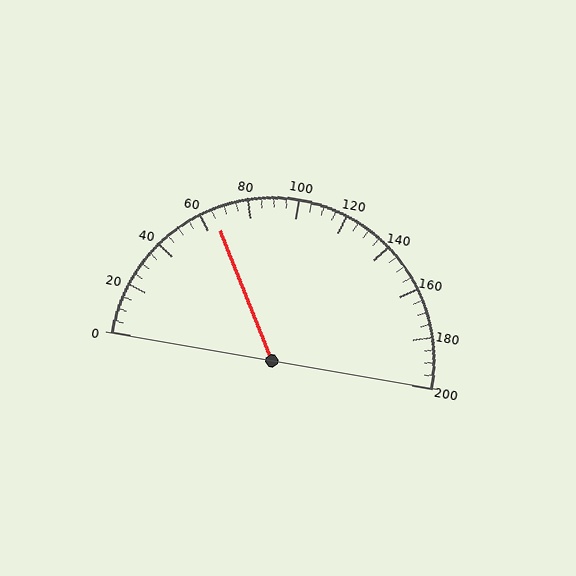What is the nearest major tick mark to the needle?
The nearest major tick mark is 60.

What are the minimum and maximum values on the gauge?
The gauge ranges from 0 to 200.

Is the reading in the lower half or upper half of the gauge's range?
The reading is in the lower half of the range (0 to 200).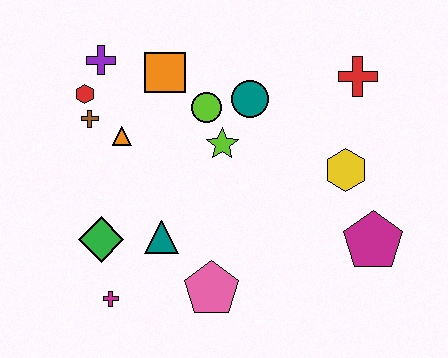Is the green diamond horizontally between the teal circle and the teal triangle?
No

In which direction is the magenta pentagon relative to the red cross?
The magenta pentagon is below the red cross.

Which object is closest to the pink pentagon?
The teal triangle is closest to the pink pentagon.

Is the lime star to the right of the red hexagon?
Yes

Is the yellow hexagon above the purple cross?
No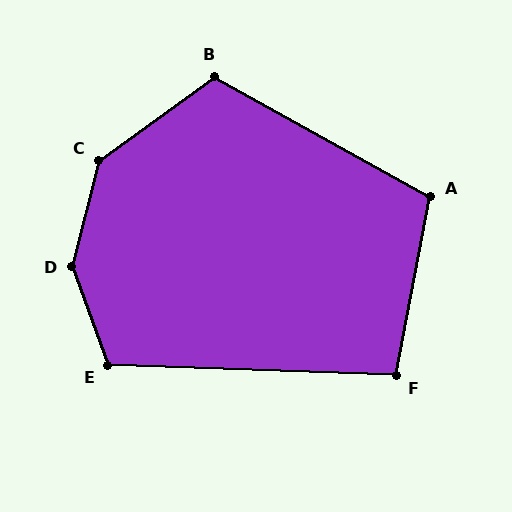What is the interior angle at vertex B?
Approximately 115 degrees (obtuse).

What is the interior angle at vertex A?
Approximately 108 degrees (obtuse).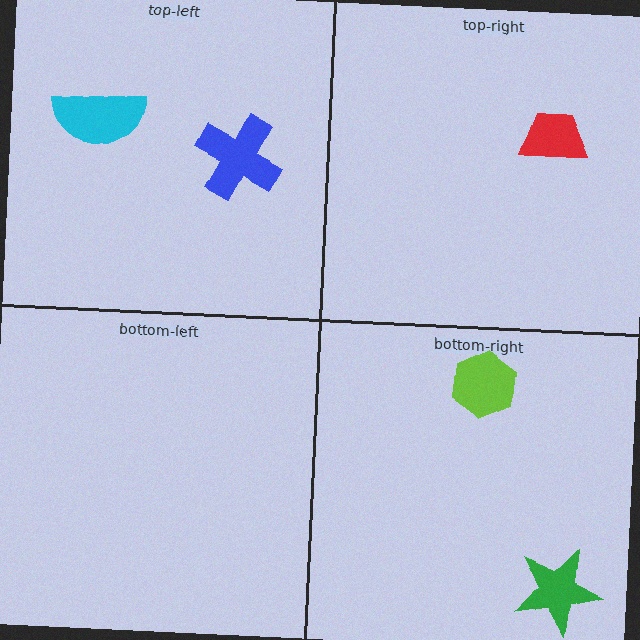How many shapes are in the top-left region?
2.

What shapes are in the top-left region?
The cyan semicircle, the blue cross.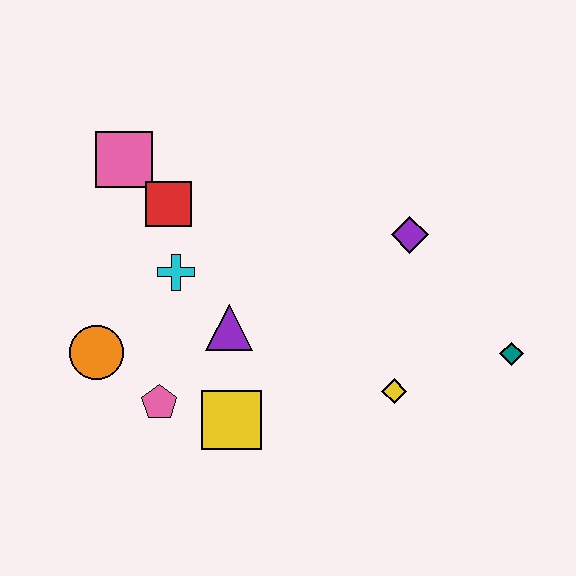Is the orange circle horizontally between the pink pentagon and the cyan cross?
No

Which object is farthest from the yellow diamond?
The pink square is farthest from the yellow diamond.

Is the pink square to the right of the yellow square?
No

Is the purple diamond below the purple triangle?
No